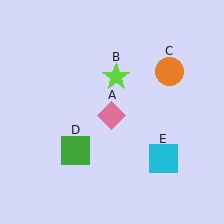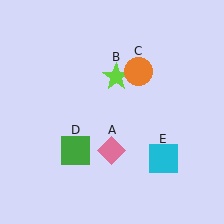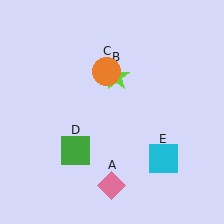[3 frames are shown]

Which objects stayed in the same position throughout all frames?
Lime star (object B) and green square (object D) and cyan square (object E) remained stationary.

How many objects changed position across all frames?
2 objects changed position: pink diamond (object A), orange circle (object C).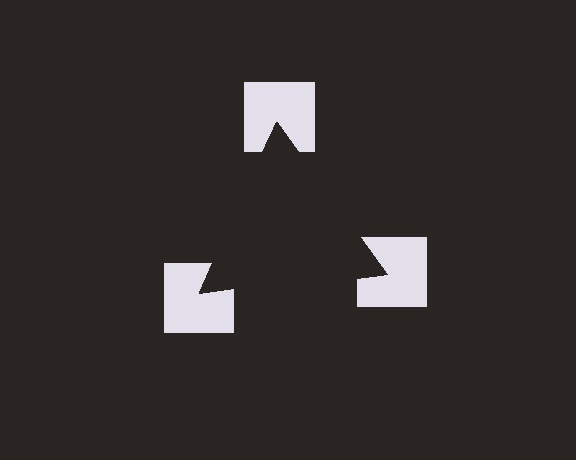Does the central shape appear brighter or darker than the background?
It typically appears slightly darker than the background, even though no actual brightness change is drawn.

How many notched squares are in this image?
There are 3 — one at each vertex of the illusory triangle.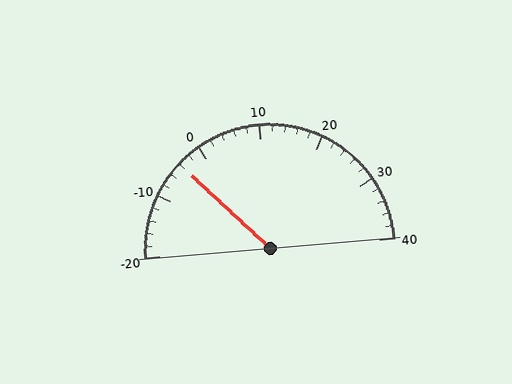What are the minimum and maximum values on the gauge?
The gauge ranges from -20 to 40.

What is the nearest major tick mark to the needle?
The nearest major tick mark is 0.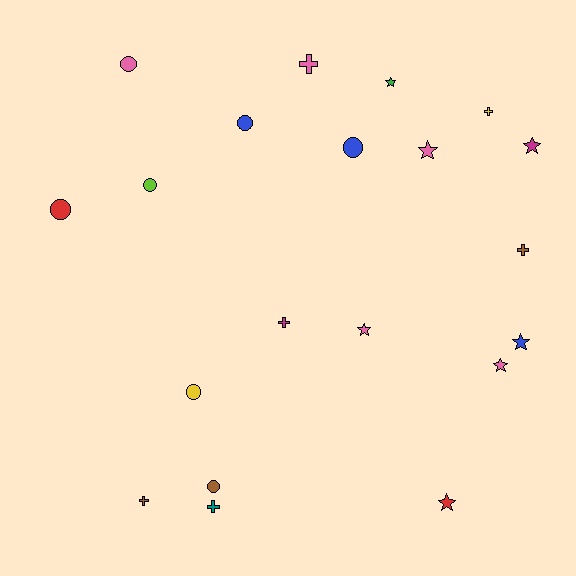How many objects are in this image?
There are 20 objects.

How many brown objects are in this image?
There are 3 brown objects.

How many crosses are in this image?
There are 6 crosses.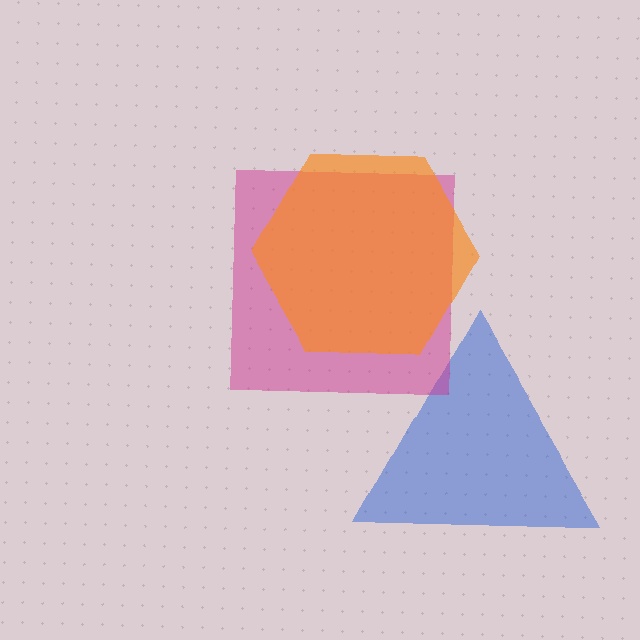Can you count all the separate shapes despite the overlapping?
Yes, there are 3 separate shapes.